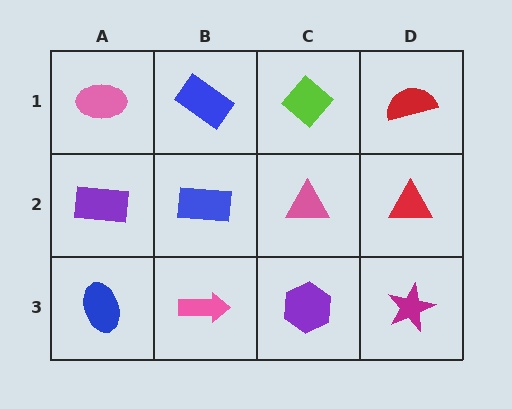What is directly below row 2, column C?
A purple hexagon.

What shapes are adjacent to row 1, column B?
A blue rectangle (row 2, column B), a pink ellipse (row 1, column A), a lime diamond (row 1, column C).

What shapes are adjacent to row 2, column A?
A pink ellipse (row 1, column A), a blue ellipse (row 3, column A), a blue rectangle (row 2, column B).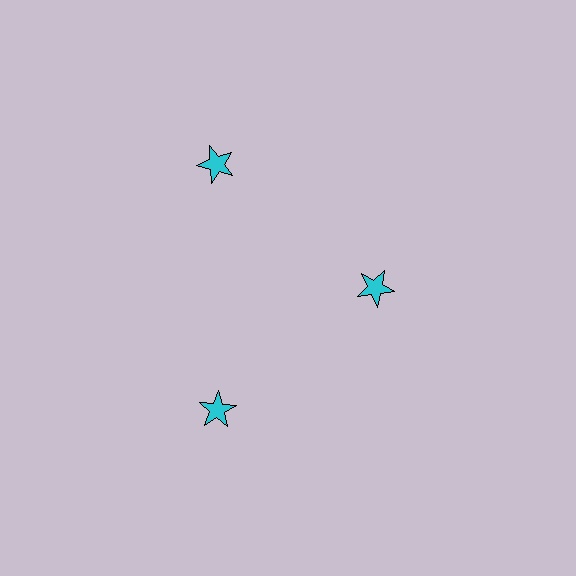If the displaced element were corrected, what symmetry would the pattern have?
It would have 3-fold rotational symmetry — the pattern would map onto itself every 120 degrees.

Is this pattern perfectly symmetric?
No. The 3 cyan stars are arranged in a ring, but one element near the 3 o'clock position is pulled inward toward the center, breaking the 3-fold rotational symmetry.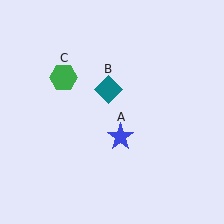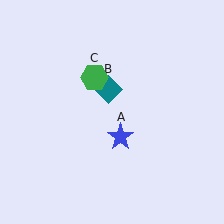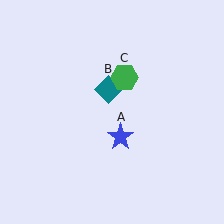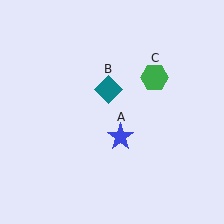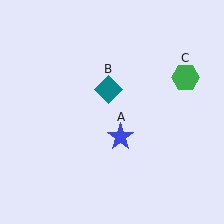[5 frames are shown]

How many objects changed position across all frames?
1 object changed position: green hexagon (object C).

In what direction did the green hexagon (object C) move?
The green hexagon (object C) moved right.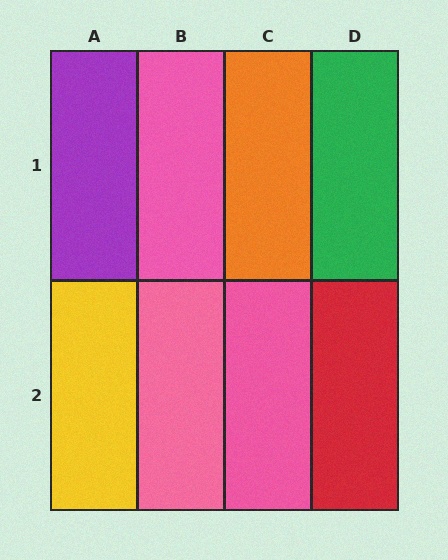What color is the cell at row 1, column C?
Orange.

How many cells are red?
1 cell is red.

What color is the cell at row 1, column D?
Green.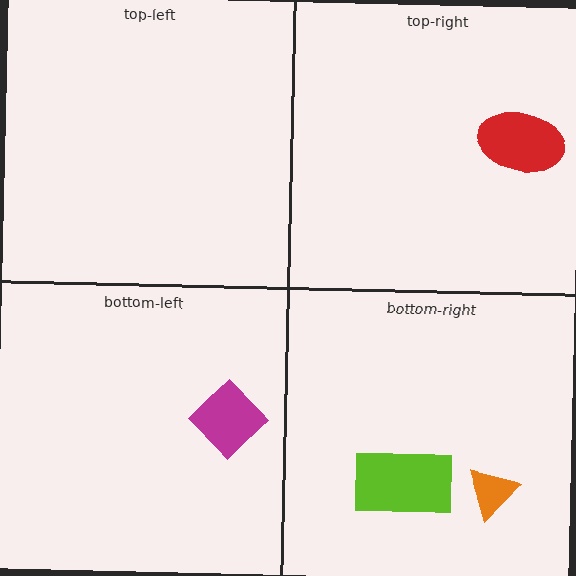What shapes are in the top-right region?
The red ellipse.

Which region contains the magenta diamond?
The bottom-left region.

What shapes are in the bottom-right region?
The orange triangle, the lime rectangle.